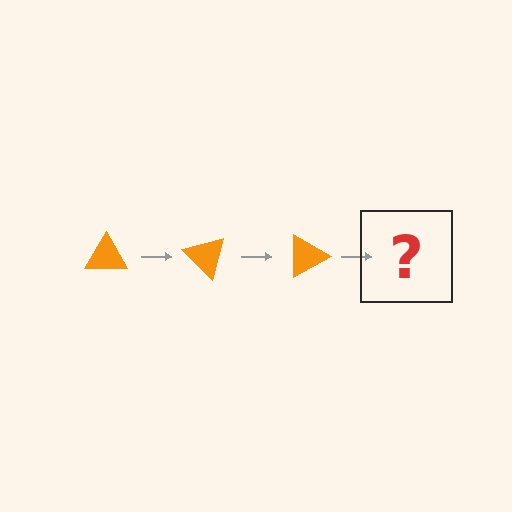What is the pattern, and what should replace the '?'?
The pattern is that the triangle rotates 45 degrees each step. The '?' should be an orange triangle rotated 135 degrees.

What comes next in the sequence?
The next element should be an orange triangle rotated 135 degrees.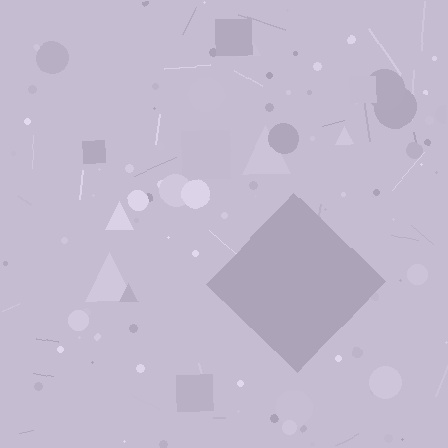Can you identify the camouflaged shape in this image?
The camouflaged shape is a diamond.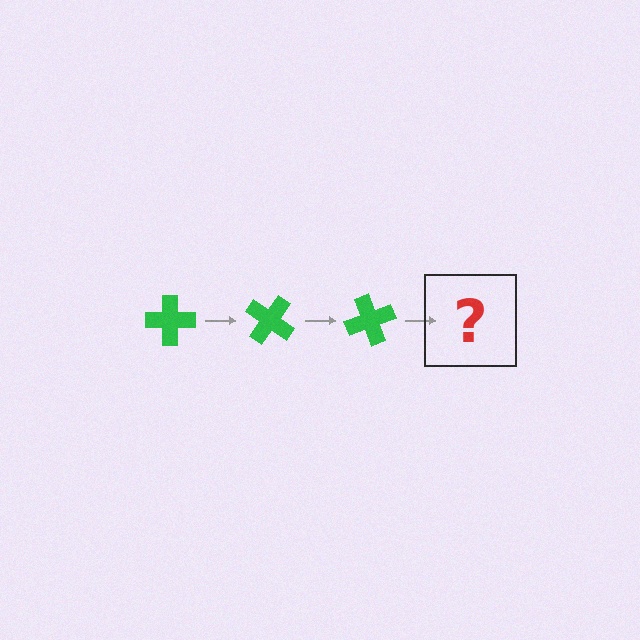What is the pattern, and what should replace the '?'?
The pattern is that the cross rotates 35 degrees each step. The '?' should be a green cross rotated 105 degrees.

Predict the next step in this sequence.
The next step is a green cross rotated 105 degrees.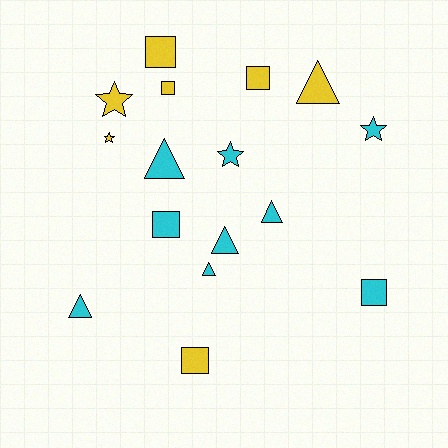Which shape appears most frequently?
Triangle, with 6 objects.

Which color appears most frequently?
Cyan, with 9 objects.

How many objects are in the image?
There are 16 objects.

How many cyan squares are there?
There are 2 cyan squares.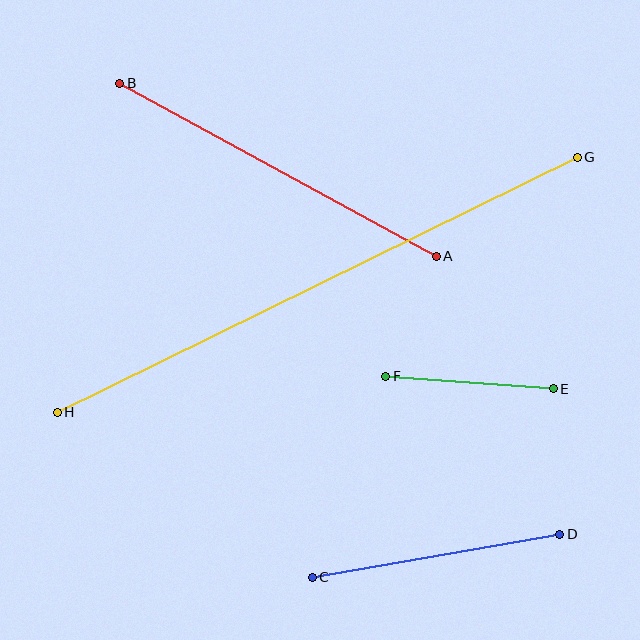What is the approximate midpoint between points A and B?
The midpoint is at approximately (278, 170) pixels.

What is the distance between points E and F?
The distance is approximately 168 pixels.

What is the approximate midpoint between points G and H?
The midpoint is at approximately (317, 285) pixels.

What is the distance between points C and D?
The distance is approximately 251 pixels.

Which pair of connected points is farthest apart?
Points G and H are farthest apart.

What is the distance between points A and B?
The distance is approximately 360 pixels.